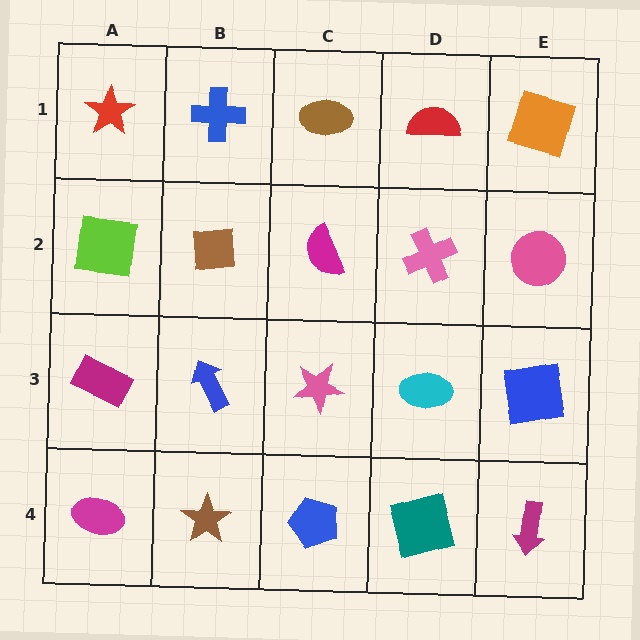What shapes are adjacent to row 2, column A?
A red star (row 1, column A), a magenta rectangle (row 3, column A), a brown square (row 2, column B).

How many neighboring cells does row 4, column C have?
3.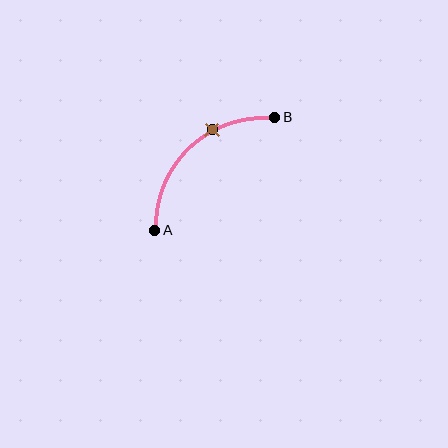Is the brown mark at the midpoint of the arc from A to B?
No. The brown mark lies on the arc but is closer to endpoint B. The arc midpoint would be at the point on the curve equidistant along the arc from both A and B.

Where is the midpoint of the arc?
The arc midpoint is the point on the curve farthest from the straight line joining A and B. It sits above and to the left of that line.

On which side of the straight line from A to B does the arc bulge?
The arc bulges above and to the left of the straight line connecting A and B.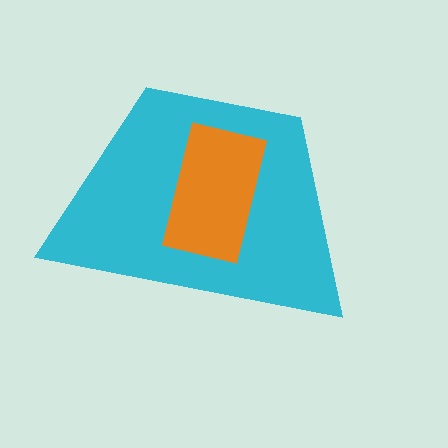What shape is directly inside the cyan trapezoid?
The orange rectangle.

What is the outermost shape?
The cyan trapezoid.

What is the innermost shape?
The orange rectangle.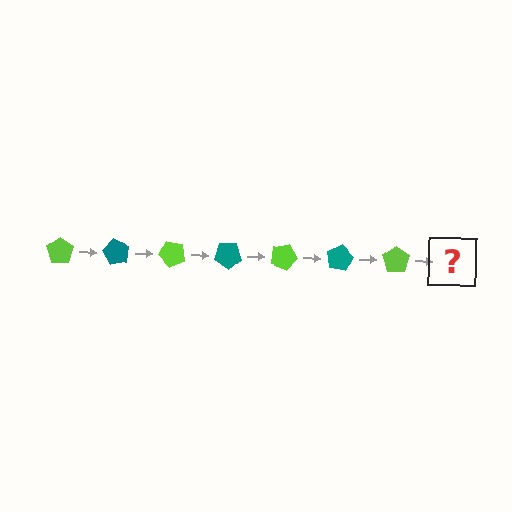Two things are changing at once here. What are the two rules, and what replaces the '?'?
The two rules are that it rotates 60 degrees each step and the color cycles through lime and teal. The '?' should be a teal pentagon, rotated 420 degrees from the start.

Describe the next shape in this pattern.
It should be a teal pentagon, rotated 420 degrees from the start.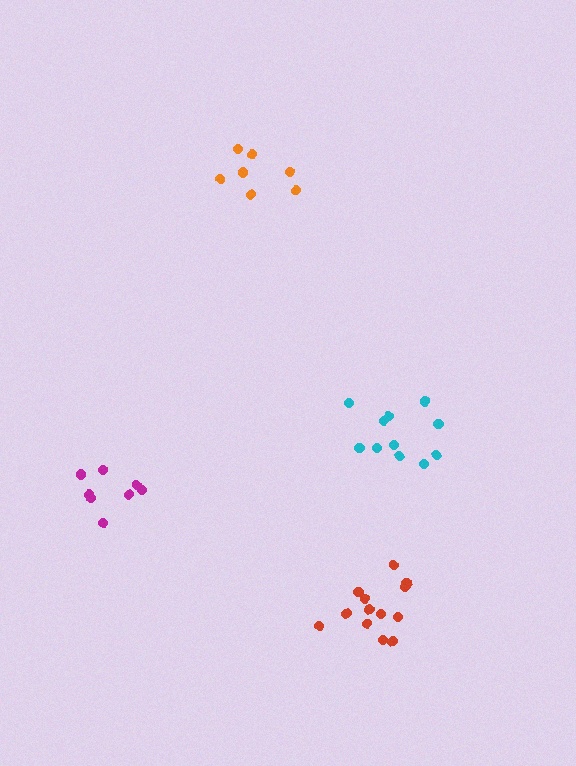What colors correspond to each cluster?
The clusters are colored: cyan, red, magenta, orange.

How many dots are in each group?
Group 1: 11 dots, Group 2: 13 dots, Group 3: 8 dots, Group 4: 7 dots (39 total).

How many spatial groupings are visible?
There are 4 spatial groupings.